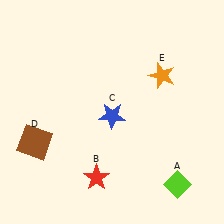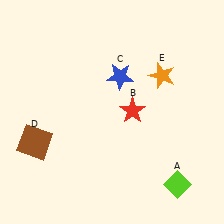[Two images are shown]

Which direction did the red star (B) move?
The red star (B) moved up.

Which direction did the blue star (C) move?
The blue star (C) moved up.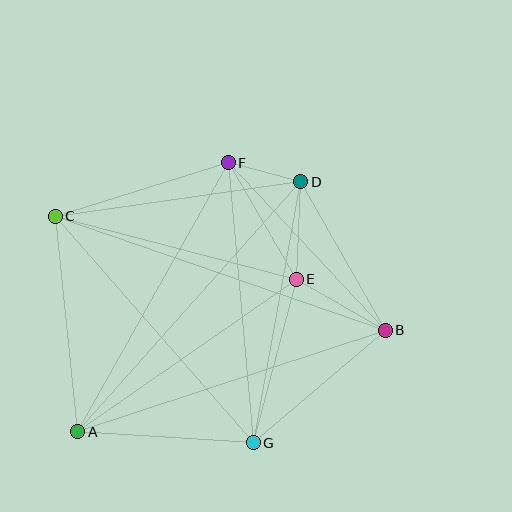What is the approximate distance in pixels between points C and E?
The distance between C and E is approximately 249 pixels.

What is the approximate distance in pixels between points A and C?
The distance between A and C is approximately 216 pixels.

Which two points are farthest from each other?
Points B and C are farthest from each other.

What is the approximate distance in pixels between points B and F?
The distance between B and F is approximately 230 pixels.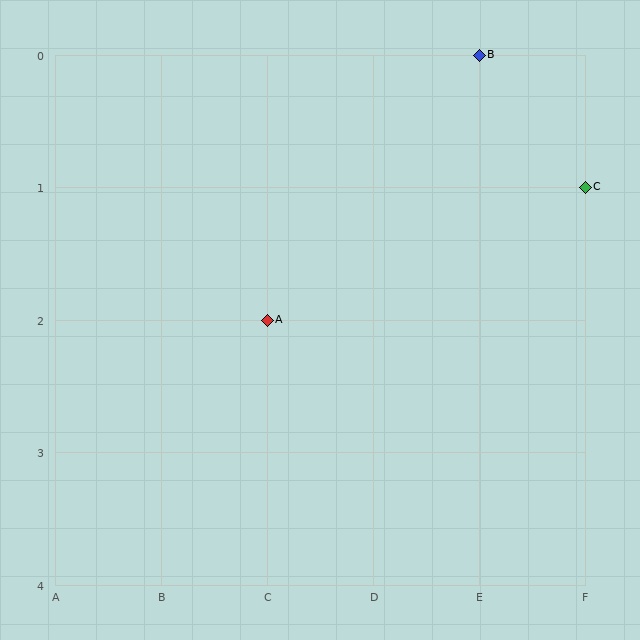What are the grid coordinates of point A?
Point A is at grid coordinates (C, 2).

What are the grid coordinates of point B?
Point B is at grid coordinates (E, 0).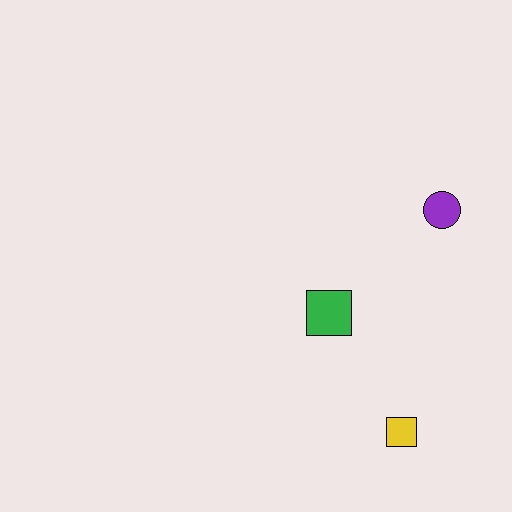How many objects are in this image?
There are 3 objects.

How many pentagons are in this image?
There are no pentagons.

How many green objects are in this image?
There is 1 green object.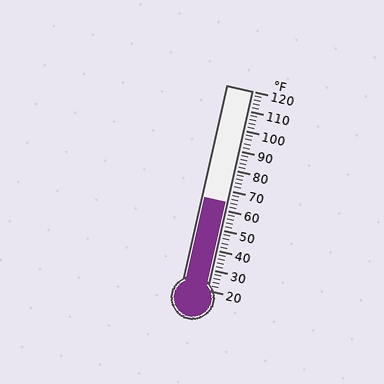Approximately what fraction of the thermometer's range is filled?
The thermometer is filled to approximately 45% of its range.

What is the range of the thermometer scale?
The thermometer scale ranges from 20°F to 120°F.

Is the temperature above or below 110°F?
The temperature is below 110°F.